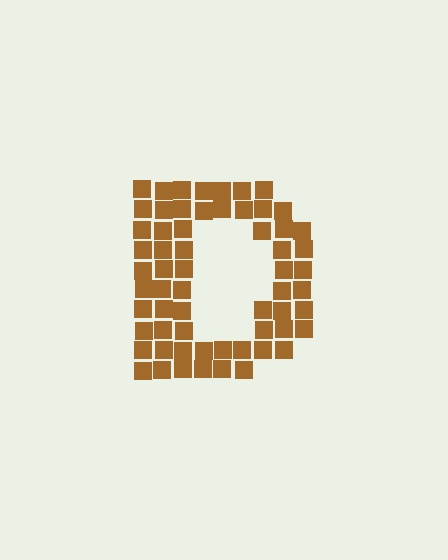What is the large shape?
The large shape is the letter D.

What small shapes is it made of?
It is made of small squares.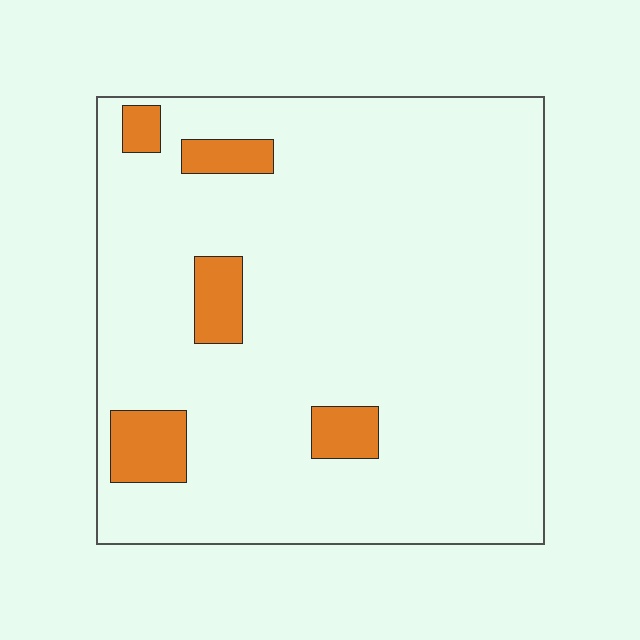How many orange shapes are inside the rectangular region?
5.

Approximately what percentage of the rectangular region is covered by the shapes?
Approximately 10%.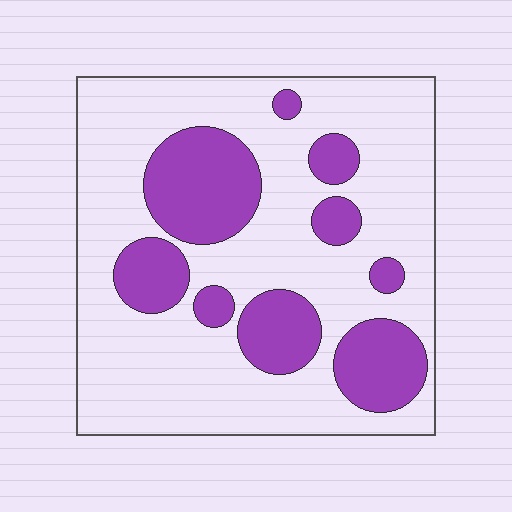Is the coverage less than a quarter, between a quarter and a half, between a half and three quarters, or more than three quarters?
Between a quarter and a half.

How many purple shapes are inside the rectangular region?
9.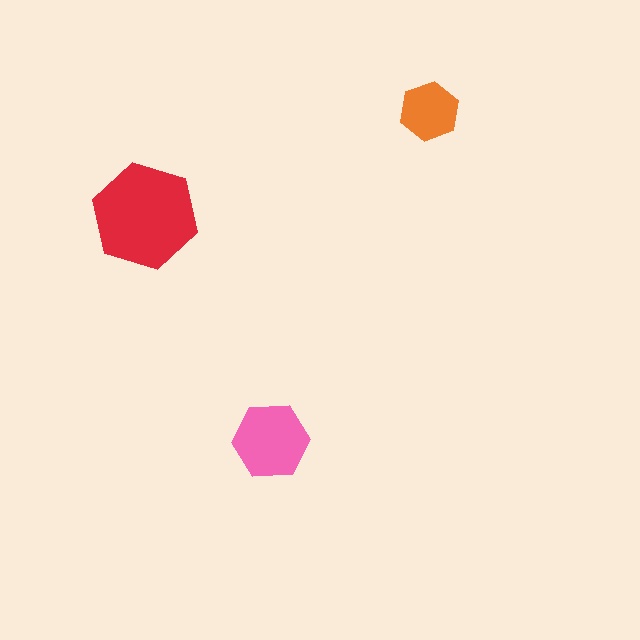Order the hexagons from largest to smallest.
the red one, the pink one, the orange one.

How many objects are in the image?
There are 3 objects in the image.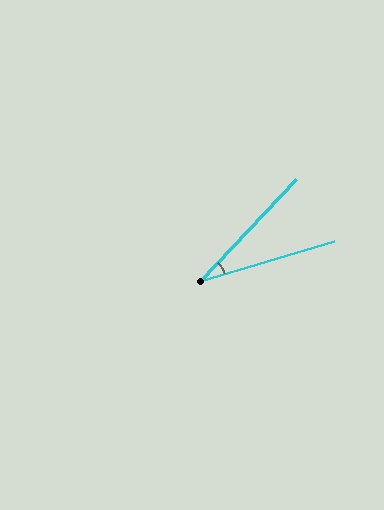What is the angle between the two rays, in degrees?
Approximately 30 degrees.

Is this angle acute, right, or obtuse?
It is acute.